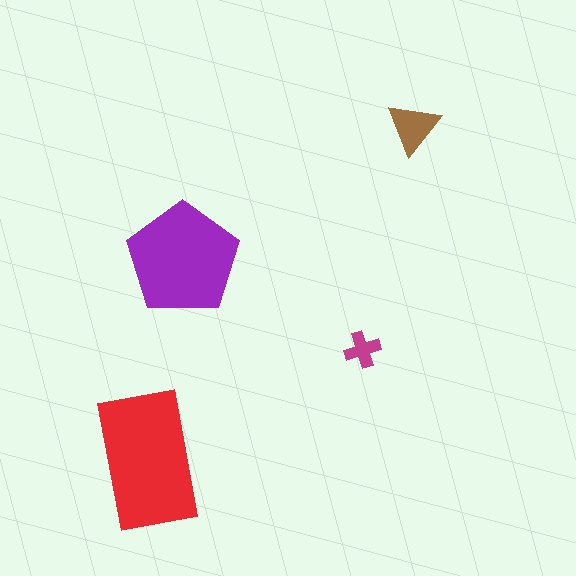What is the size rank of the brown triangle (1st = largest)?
3rd.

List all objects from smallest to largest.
The magenta cross, the brown triangle, the purple pentagon, the red rectangle.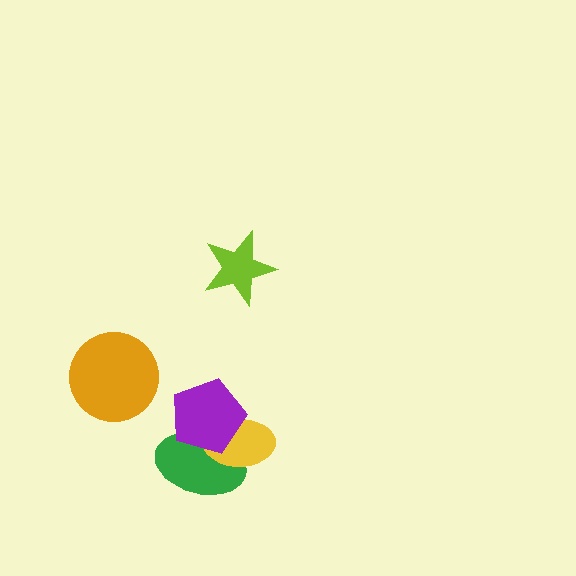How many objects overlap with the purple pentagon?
2 objects overlap with the purple pentagon.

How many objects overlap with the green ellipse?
2 objects overlap with the green ellipse.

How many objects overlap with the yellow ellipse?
2 objects overlap with the yellow ellipse.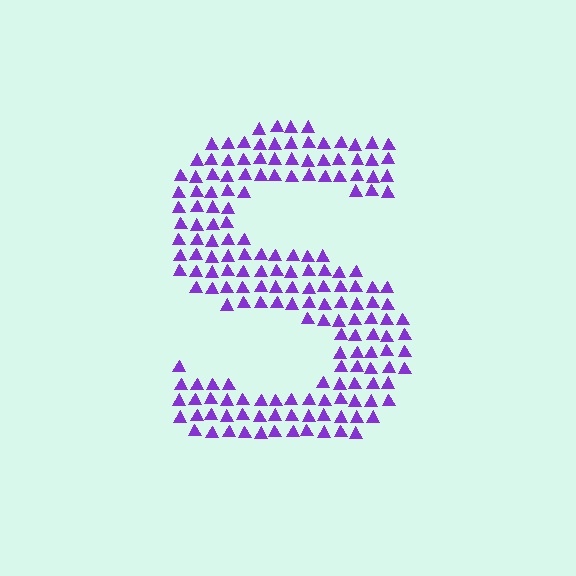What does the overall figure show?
The overall figure shows the letter S.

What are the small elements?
The small elements are triangles.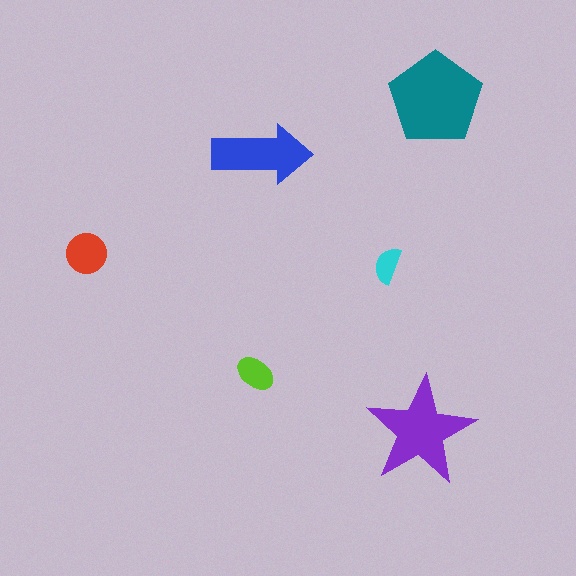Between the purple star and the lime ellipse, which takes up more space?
The purple star.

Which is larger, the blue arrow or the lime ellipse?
The blue arrow.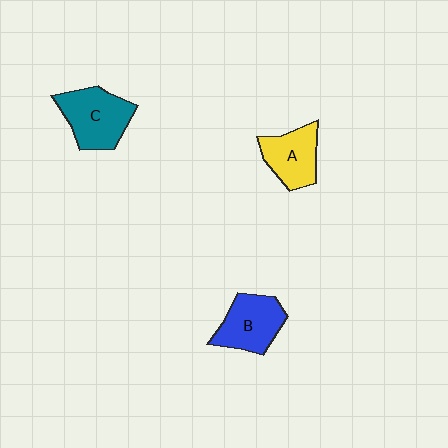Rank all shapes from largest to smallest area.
From largest to smallest: C (teal), B (blue), A (yellow).